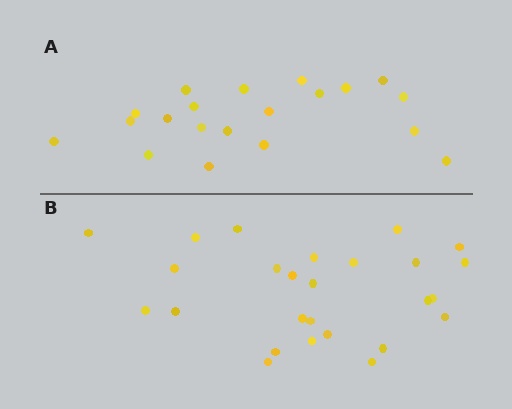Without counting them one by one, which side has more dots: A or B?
Region B (the bottom region) has more dots.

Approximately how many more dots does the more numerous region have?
Region B has about 6 more dots than region A.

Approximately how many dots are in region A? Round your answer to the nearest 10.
About 20 dots.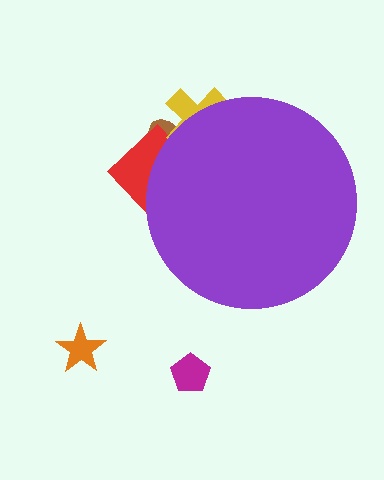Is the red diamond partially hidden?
Yes, the red diamond is partially hidden behind the purple circle.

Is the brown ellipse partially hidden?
Yes, the brown ellipse is partially hidden behind the purple circle.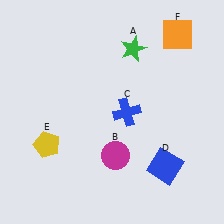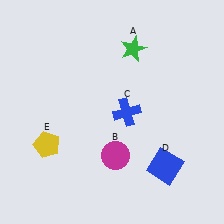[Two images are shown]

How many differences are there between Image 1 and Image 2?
There is 1 difference between the two images.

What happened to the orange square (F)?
The orange square (F) was removed in Image 2. It was in the top-right area of Image 1.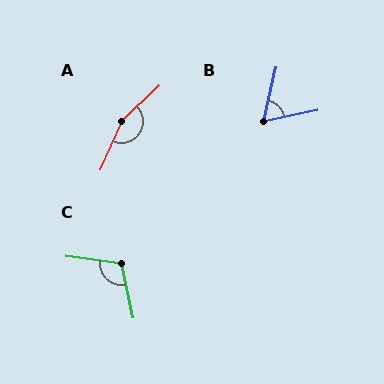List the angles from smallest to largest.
B (65°), C (109°), A (157°).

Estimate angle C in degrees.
Approximately 109 degrees.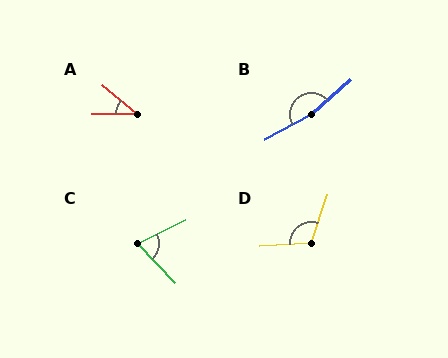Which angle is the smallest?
A, at approximately 39 degrees.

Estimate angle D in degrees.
Approximately 112 degrees.